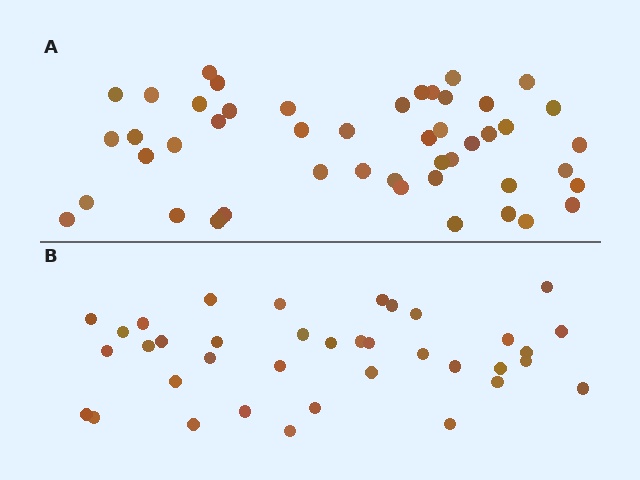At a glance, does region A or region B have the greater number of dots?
Region A (the top region) has more dots.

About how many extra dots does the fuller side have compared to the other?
Region A has roughly 10 or so more dots than region B.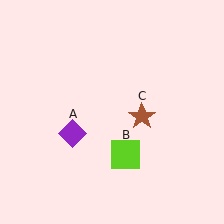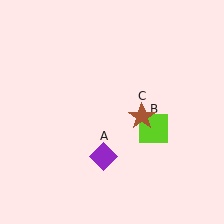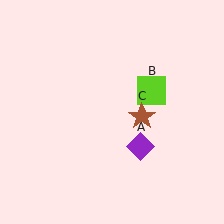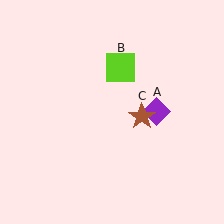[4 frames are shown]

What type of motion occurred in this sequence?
The purple diamond (object A), lime square (object B) rotated counterclockwise around the center of the scene.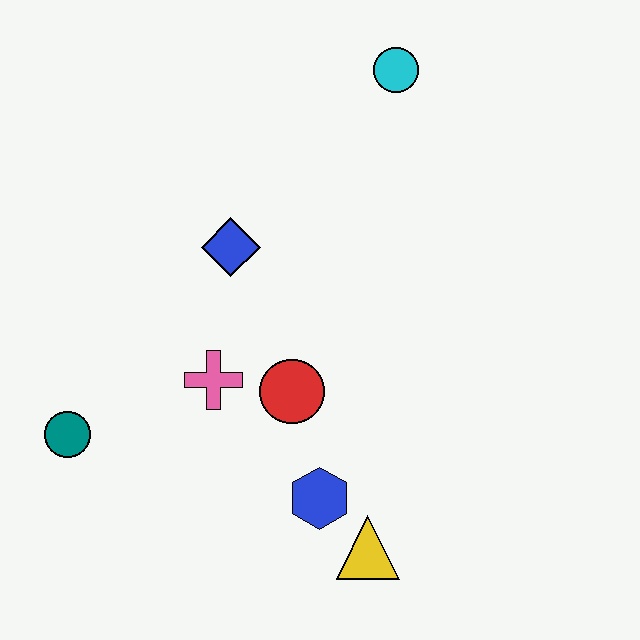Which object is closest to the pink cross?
The red circle is closest to the pink cross.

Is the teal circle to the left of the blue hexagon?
Yes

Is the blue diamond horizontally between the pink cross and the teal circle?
No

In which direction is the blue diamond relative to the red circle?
The blue diamond is above the red circle.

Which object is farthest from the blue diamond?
The yellow triangle is farthest from the blue diamond.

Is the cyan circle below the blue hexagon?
No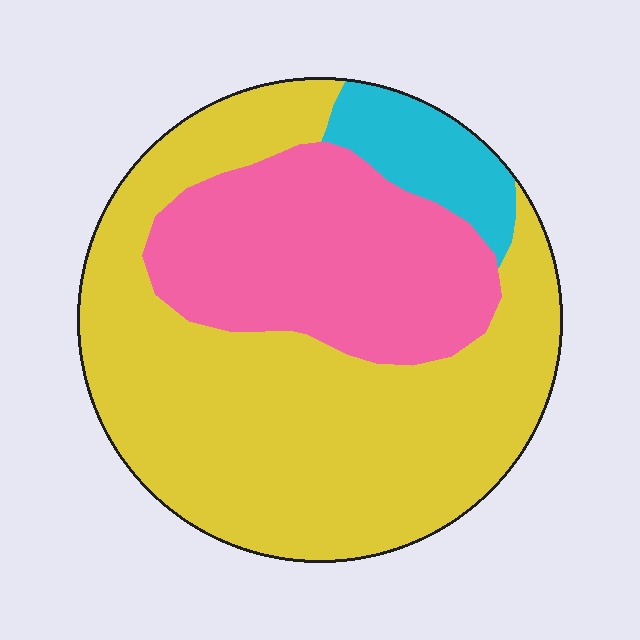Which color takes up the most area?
Yellow, at roughly 60%.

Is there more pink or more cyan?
Pink.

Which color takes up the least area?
Cyan, at roughly 10%.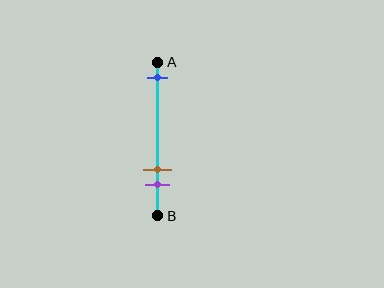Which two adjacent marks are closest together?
The brown and purple marks are the closest adjacent pair.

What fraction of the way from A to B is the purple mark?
The purple mark is approximately 80% (0.8) of the way from A to B.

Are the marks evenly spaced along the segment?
No, the marks are not evenly spaced.